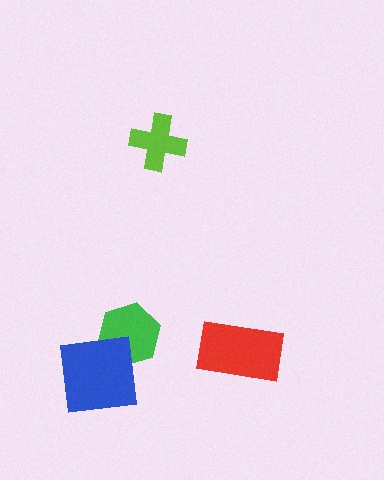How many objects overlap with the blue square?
1 object overlaps with the blue square.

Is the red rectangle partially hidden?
No, no other shape covers it.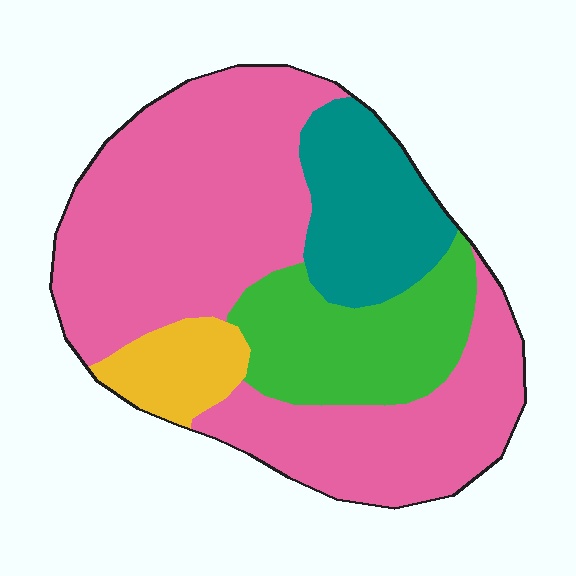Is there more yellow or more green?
Green.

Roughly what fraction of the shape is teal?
Teal covers 15% of the shape.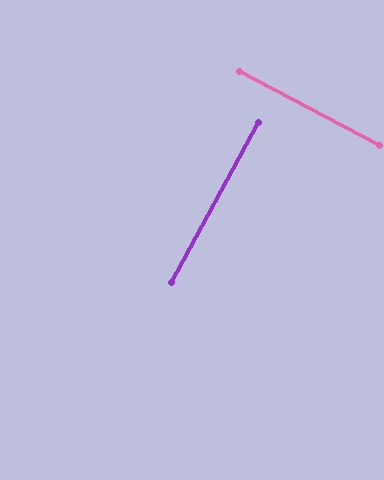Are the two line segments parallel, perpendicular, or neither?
Perpendicular — they meet at approximately 89°.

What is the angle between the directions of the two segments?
Approximately 89 degrees.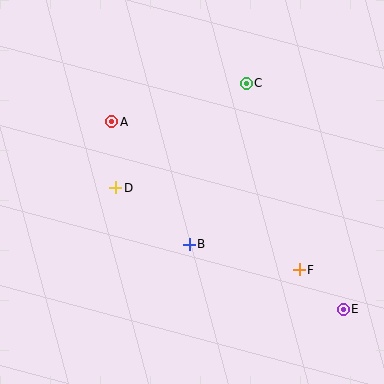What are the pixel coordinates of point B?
Point B is at (189, 244).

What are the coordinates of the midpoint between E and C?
The midpoint between E and C is at (295, 196).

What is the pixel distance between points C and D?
The distance between C and D is 168 pixels.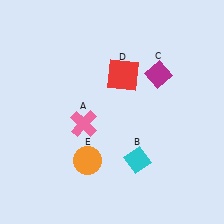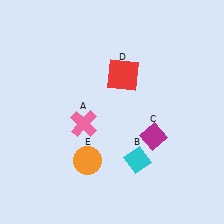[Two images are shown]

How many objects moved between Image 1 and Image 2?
1 object moved between the two images.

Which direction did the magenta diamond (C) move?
The magenta diamond (C) moved down.